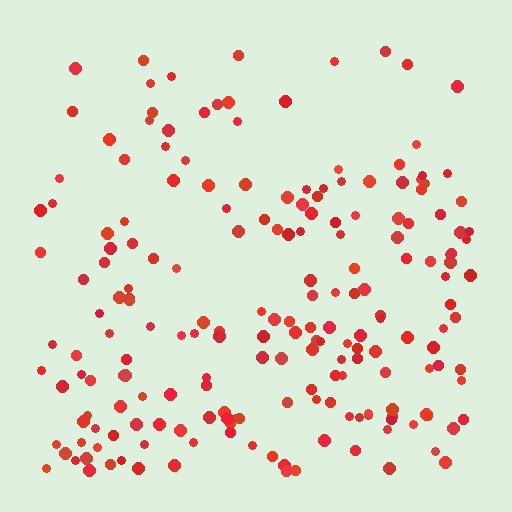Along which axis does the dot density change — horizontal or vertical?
Vertical.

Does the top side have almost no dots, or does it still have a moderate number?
Still a moderate number, just noticeably fewer than the bottom.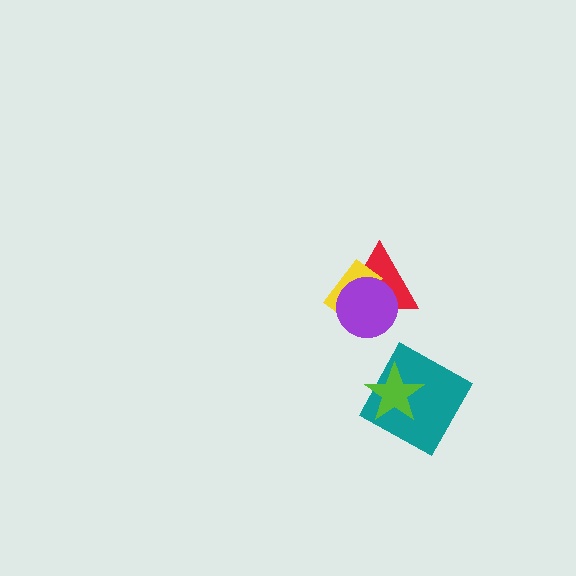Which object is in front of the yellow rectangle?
The purple circle is in front of the yellow rectangle.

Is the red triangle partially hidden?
Yes, it is partially covered by another shape.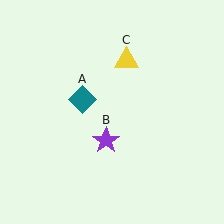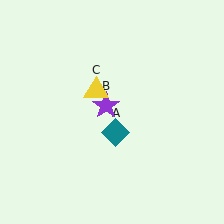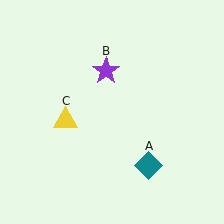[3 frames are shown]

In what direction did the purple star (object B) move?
The purple star (object B) moved up.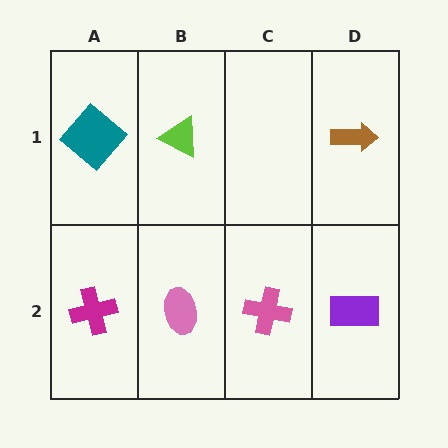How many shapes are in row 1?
3 shapes.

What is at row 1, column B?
A lime triangle.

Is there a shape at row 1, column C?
No, that cell is empty.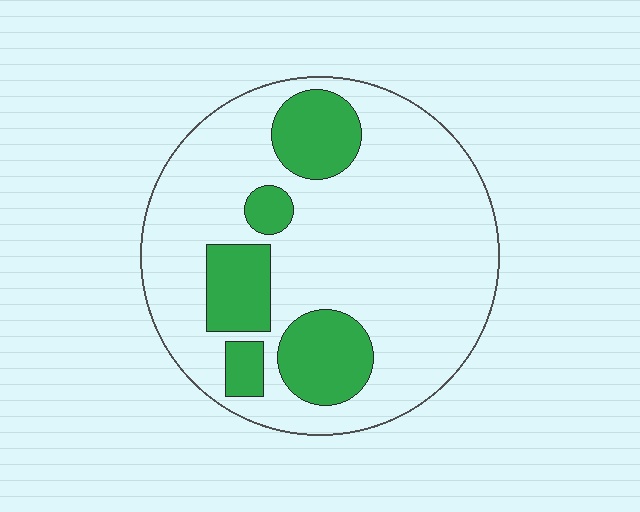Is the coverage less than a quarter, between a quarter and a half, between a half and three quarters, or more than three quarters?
Less than a quarter.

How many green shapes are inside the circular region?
5.